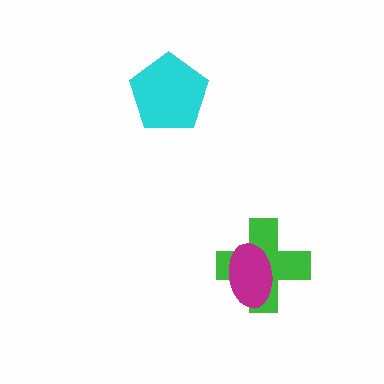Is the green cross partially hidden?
Yes, it is partially covered by another shape.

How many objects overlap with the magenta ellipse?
1 object overlaps with the magenta ellipse.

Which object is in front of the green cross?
The magenta ellipse is in front of the green cross.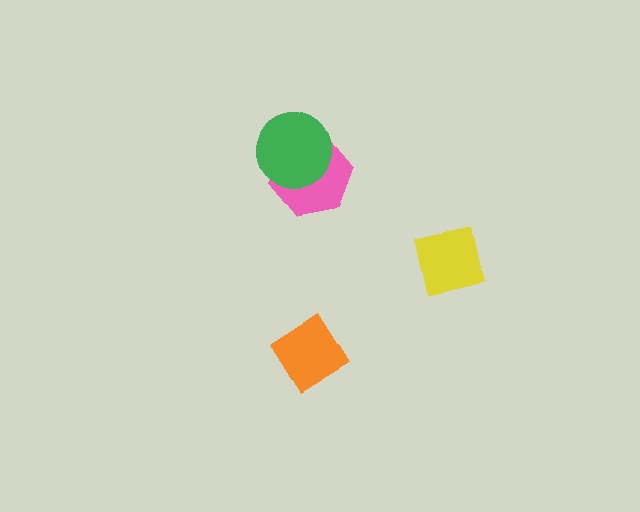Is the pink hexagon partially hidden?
Yes, it is partially covered by another shape.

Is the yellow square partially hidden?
No, no other shape covers it.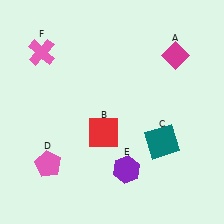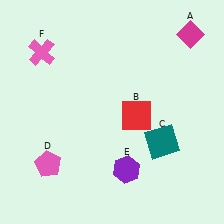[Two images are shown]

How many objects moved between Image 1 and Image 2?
2 objects moved between the two images.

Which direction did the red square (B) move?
The red square (B) moved right.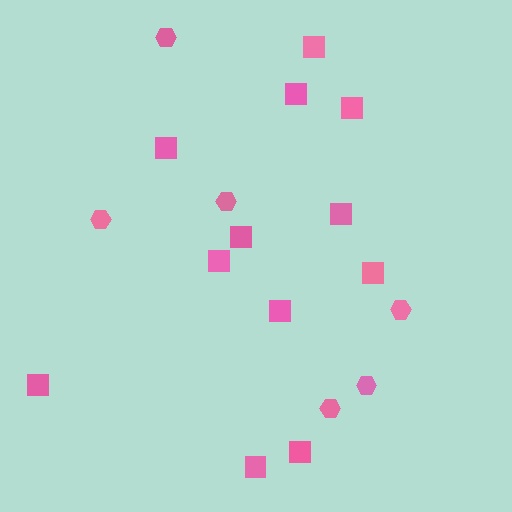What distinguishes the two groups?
There are 2 groups: one group of hexagons (6) and one group of squares (12).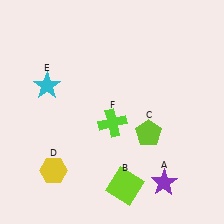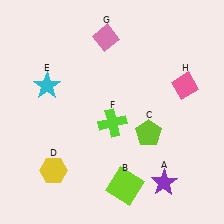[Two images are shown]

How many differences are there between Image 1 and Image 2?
There are 2 differences between the two images.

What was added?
A pink diamond (G), a pink diamond (H) were added in Image 2.